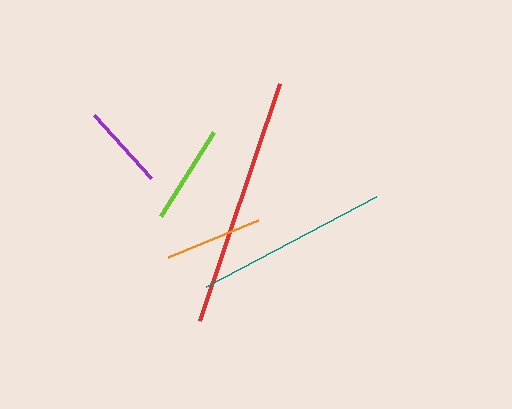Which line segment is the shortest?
The purple line is the shortest at approximately 85 pixels.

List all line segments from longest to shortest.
From longest to shortest: red, teal, lime, orange, purple.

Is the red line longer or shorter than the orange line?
The red line is longer than the orange line.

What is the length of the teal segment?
The teal segment is approximately 192 pixels long.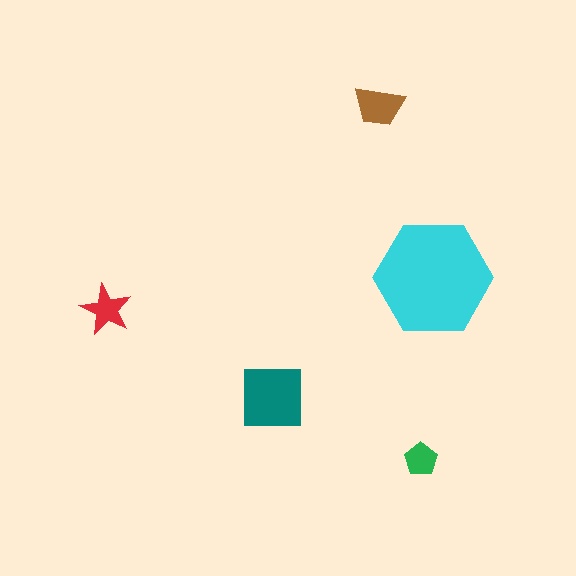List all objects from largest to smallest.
The cyan hexagon, the teal square, the brown trapezoid, the red star, the green pentagon.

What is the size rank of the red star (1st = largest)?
4th.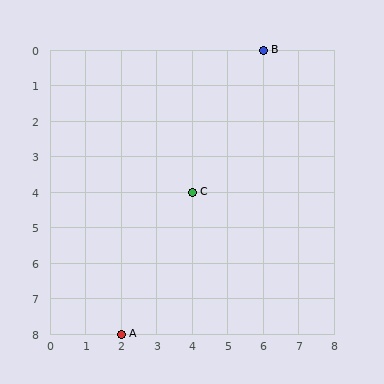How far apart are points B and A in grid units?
Points B and A are 4 columns and 8 rows apart (about 8.9 grid units diagonally).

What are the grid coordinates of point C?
Point C is at grid coordinates (4, 4).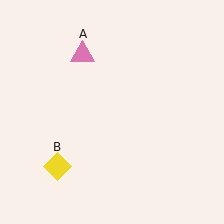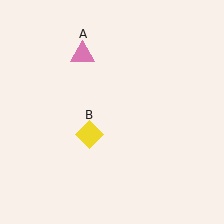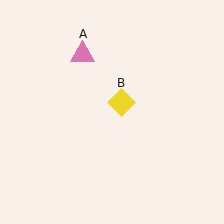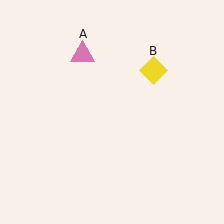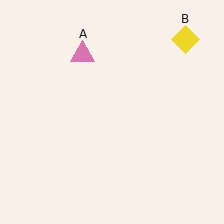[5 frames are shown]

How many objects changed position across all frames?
1 object changed position: yellow diamond (object B).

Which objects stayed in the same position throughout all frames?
Pink triangle (object A) remained stationary.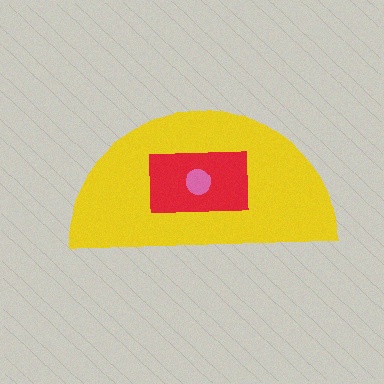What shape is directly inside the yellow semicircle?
The red rectangle.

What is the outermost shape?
The yellow semicircle.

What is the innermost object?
The pink circle.